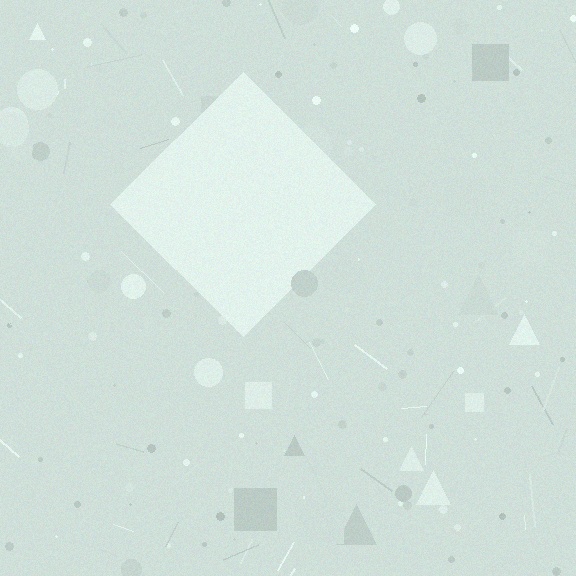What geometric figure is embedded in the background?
A diamond is embedded in the background.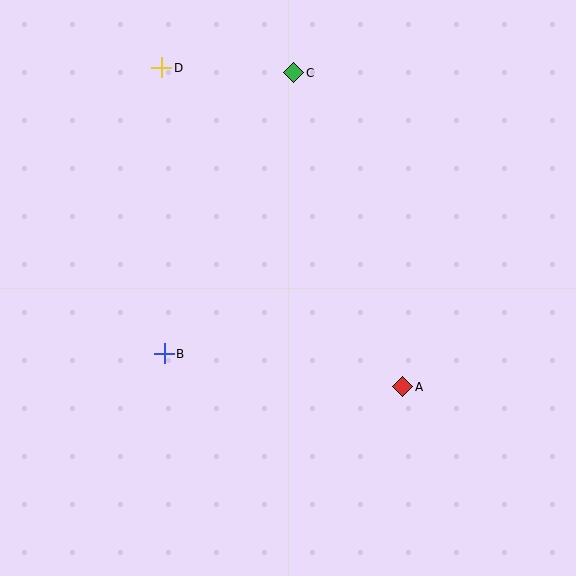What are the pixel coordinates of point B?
Point B is at (164, 354).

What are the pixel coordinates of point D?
Point D is at (162, 68).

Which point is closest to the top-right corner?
Point C is closest to the top-right corner.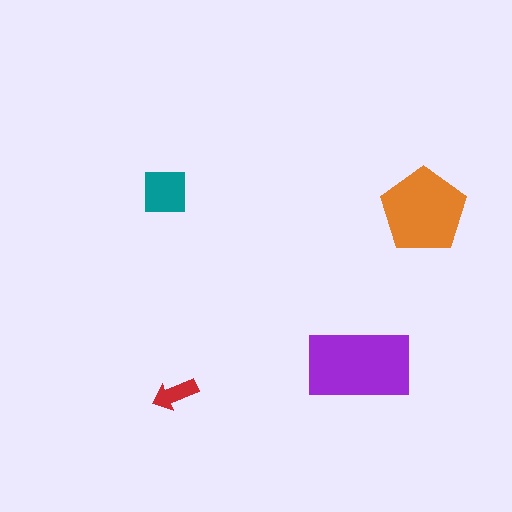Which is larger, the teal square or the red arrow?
The teal square.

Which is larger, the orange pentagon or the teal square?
The orange pentagon.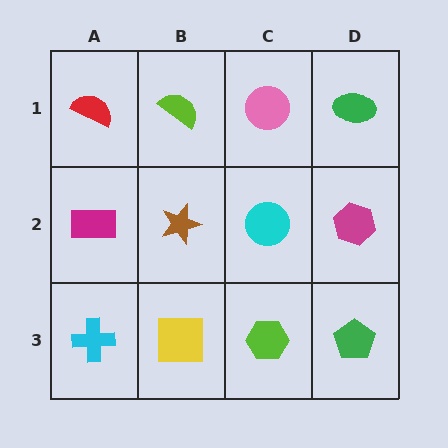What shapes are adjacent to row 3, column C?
A cyan circle (row 2, column C), a yellow square (row 3, column B), a green pentagon (row 3, column D).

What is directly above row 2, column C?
A pink circle.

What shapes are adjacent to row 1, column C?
A cyan circle (row 2, column C), a lime semicircle (row 1, column B), a green ellipse (row 1, column D).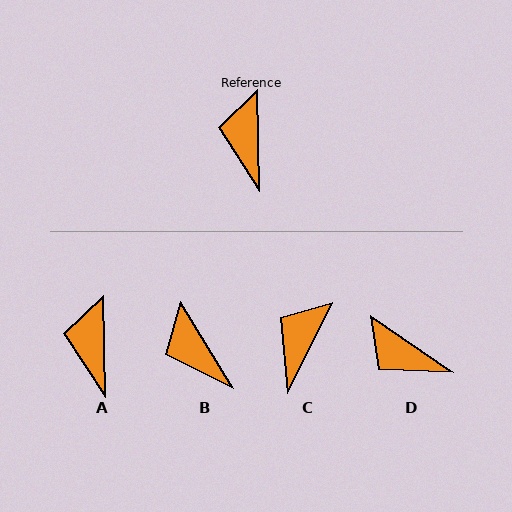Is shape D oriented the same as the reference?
No, it is off by about 54 degrees.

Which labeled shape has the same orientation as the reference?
A.